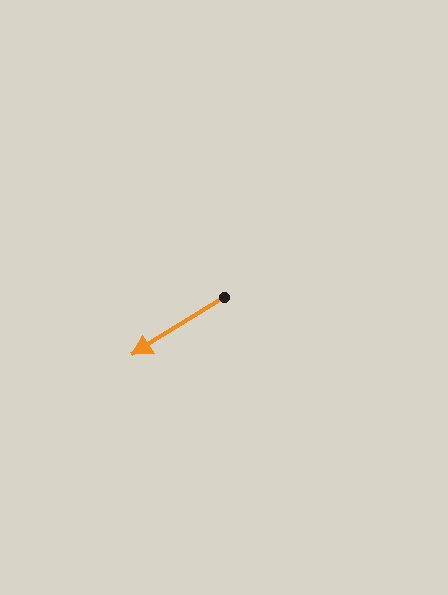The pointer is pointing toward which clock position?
Roughly 8 o'clock.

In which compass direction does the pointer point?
Southwest.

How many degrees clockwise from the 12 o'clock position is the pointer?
Approximately 238 degrees.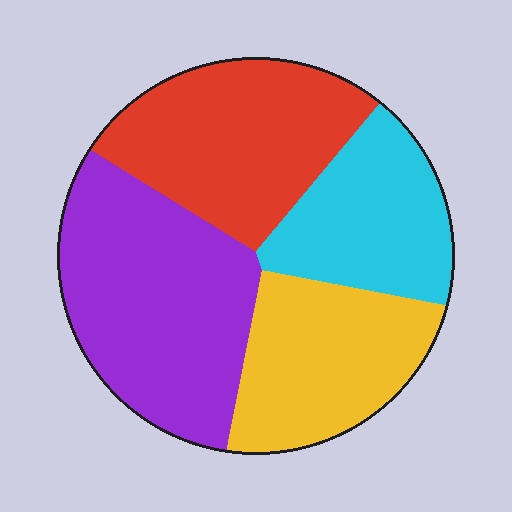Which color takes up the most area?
Purple, at roughly 35%.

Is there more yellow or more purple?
Purple.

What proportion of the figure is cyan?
Cyan takes up about one fifth (1/5) of the figure.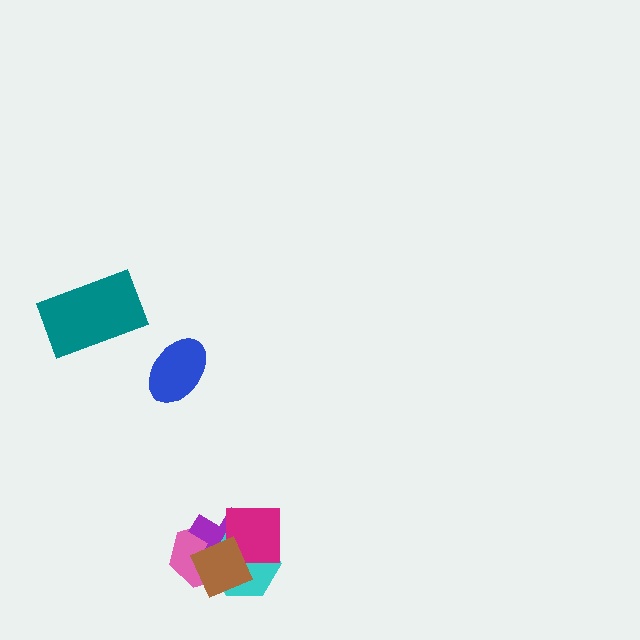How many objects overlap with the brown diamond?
4 objects overlap with the brown diamond.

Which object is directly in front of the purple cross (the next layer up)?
The cyan hexagon is directly in front of the purple cross.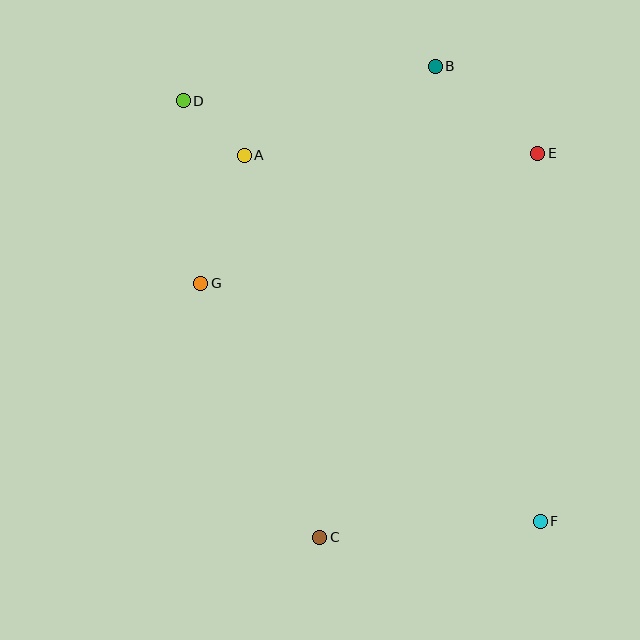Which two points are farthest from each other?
Points D and F are farthest from each other.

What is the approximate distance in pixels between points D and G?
The distance between D and G is approximately 183 pixels.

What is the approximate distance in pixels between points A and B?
The distance between A and B is approximately 211 pixels.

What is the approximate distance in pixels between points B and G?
The distance between B and G is approximately 319 pixels.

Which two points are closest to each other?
Points A and D are closest to each other.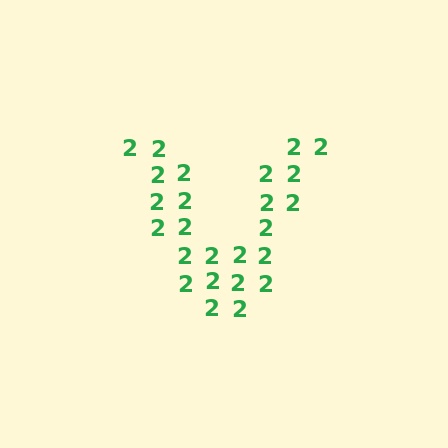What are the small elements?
The small elements are digit 2's.